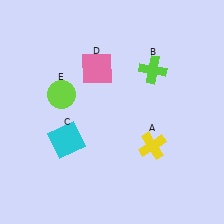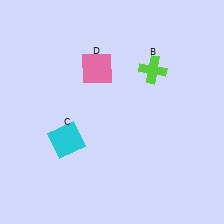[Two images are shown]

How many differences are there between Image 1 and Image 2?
There are 2 differences between the two images.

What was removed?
The yellow cross (A), the lime circle (E) were removed in Image 2.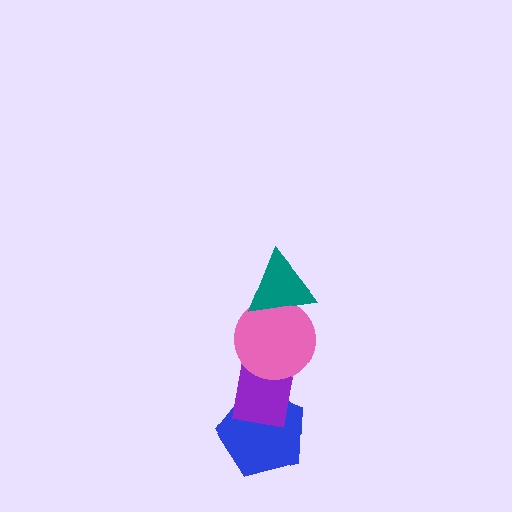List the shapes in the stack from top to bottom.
From top to bottom: the teal triangle, the pink circle, the purple rectangle, the blue pentagon.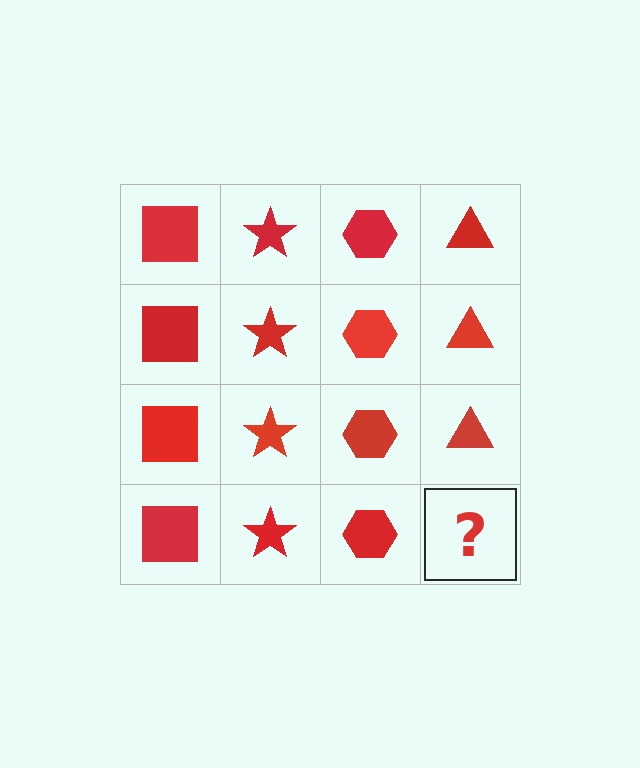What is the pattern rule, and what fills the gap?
The rule is that each column has a consistent shape. The gap should be filled with a red triangle.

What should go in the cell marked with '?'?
The missing cell should contain a red triangle.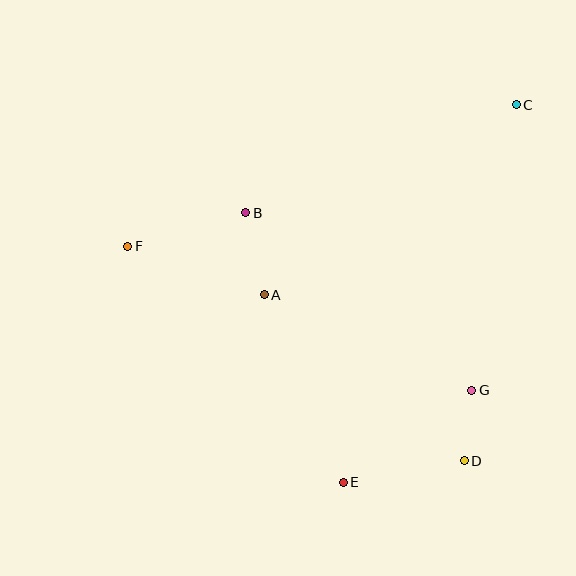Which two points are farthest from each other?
Points C and E are farthest from each other.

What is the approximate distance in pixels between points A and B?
The distance between A and B is approximately 84 pixels.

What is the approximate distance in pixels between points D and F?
The distance between D and F is approximately 399 pixels.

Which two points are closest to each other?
Points D and G are closest to each other.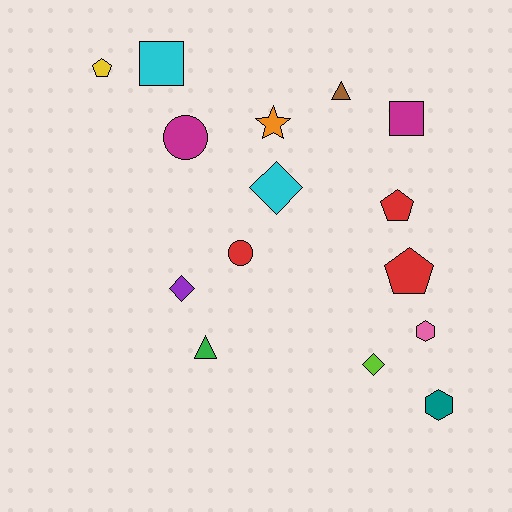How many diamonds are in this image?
There are 3 diamonds.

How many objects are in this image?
There are 15 objects.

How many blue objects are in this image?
There are no blue objects.